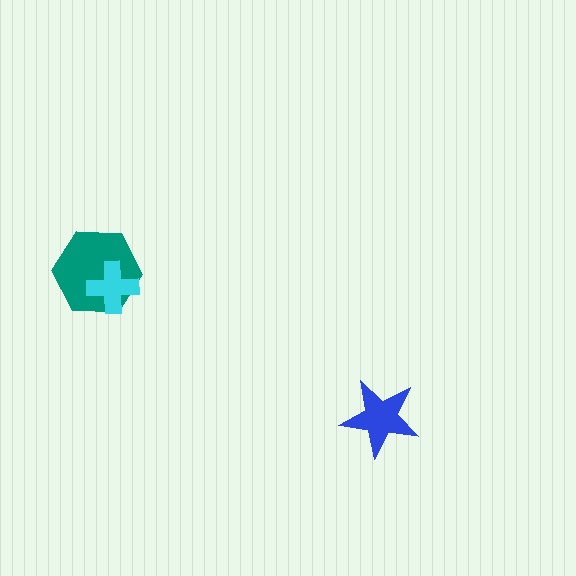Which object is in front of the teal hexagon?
The cyan cross is in front of the teal hexagon.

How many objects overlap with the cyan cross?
1 object overlaps with the cyan cross.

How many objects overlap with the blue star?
0 objects overlap with the blue star.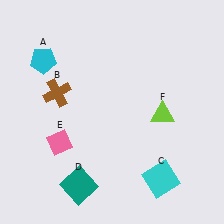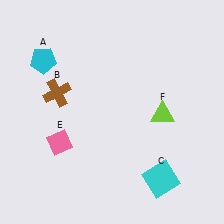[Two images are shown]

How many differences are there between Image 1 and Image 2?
There is 1 difference between the two images.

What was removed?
The teal square (D) was removed in Image 2.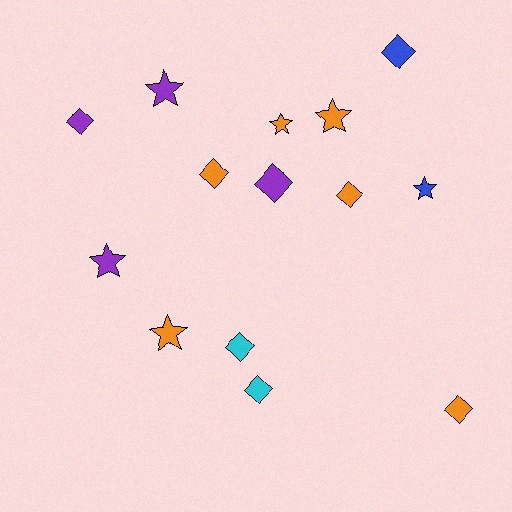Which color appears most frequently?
Orange, with 6 objects.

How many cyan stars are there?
There are no cyan stars.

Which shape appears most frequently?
Diamond, with 8 objects.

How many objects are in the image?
There are 14 objects.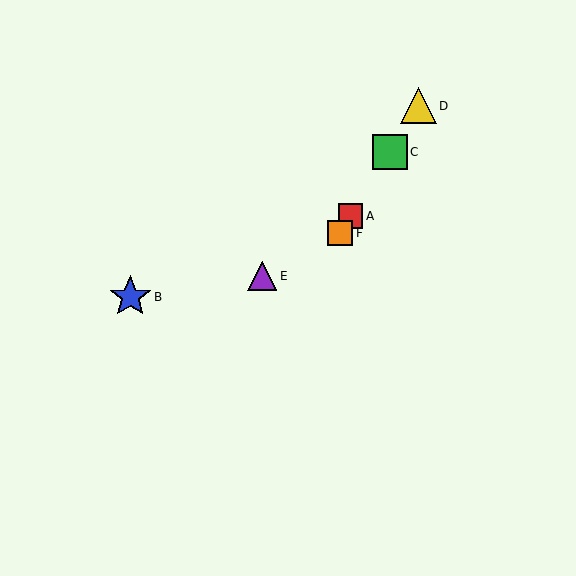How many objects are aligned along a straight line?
4 objects (A, C, D, F) are aligned along a straight line.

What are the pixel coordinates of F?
Object F is at (340, 233).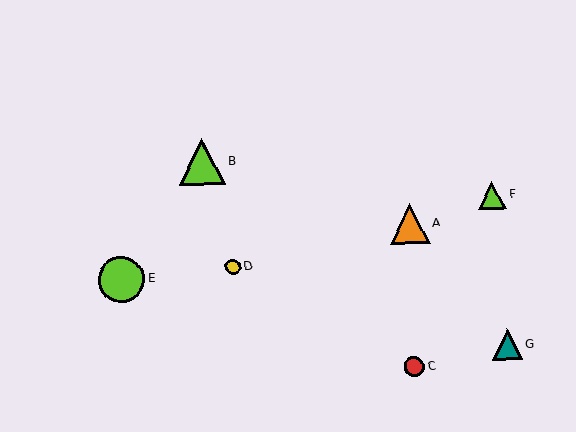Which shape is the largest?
The lime circle (labeled E) is the largest.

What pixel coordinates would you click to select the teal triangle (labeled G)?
Click at (507, 345) to select the teal triangle G.